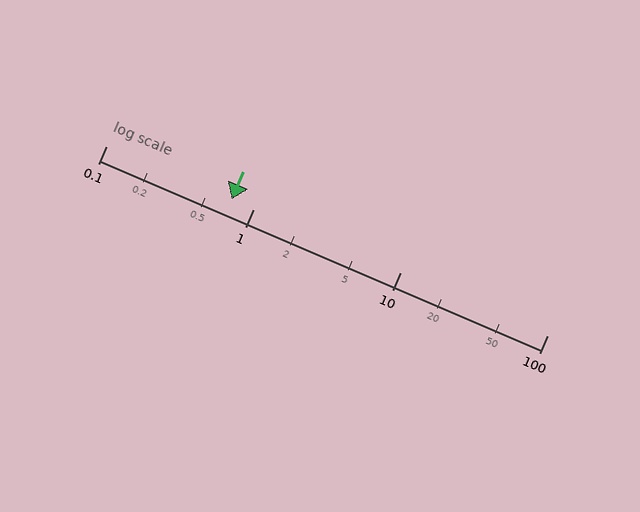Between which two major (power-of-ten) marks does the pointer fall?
The pointer is between 0.1 and 1.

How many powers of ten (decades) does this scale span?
The scale spans 3 decades, from 0.1 to 100.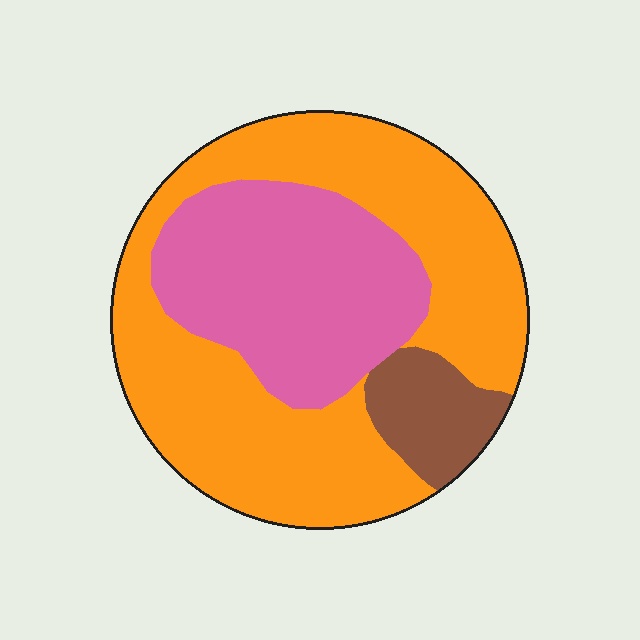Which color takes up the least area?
Brown, at roughly 10%.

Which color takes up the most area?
Orange, at roughly 60%.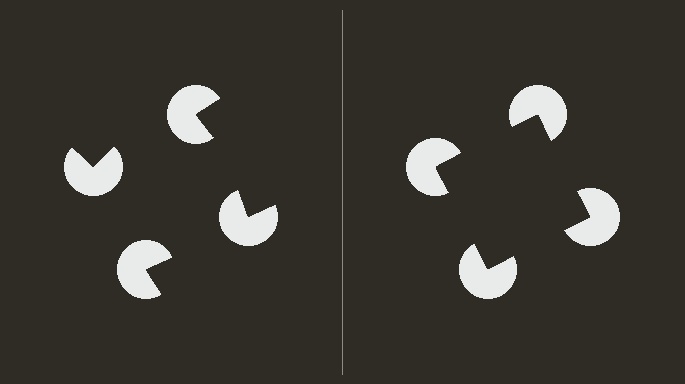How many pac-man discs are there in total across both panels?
8 — 4 on each side.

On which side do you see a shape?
An illusory square appears on the right side. On the left side the wedge cuts are rotated, so no coherent shape forms.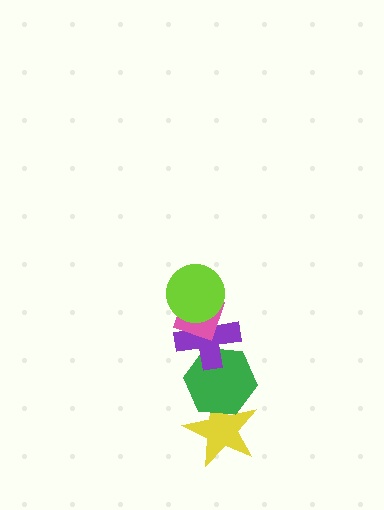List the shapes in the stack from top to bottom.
From top to bottom: the lime circle, the pink diamond, the purple cross, the green hexagon, the yellow star.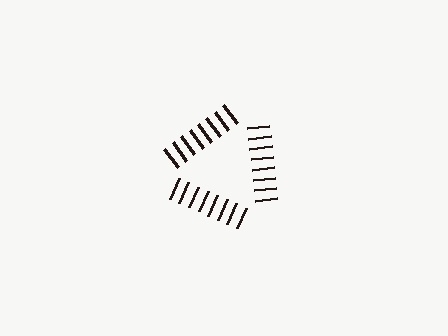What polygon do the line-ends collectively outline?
An illusory triangle — the line segments terminate on its edges but no continuous stroke is drawn.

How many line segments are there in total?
24 — 8 along each of the 3 edges.